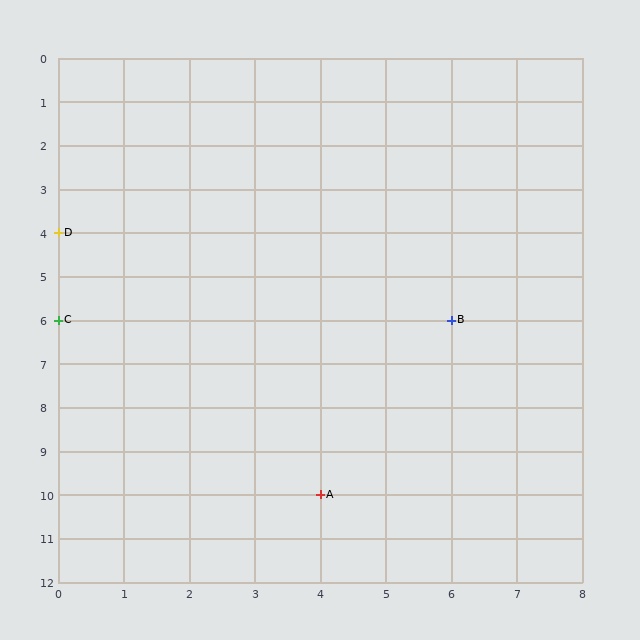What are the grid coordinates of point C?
Point C is at grid coordinates (0, 6).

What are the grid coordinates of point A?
Point A is at grid coordinates (4, 10).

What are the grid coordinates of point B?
Point B is at grid coordinates (6, 6).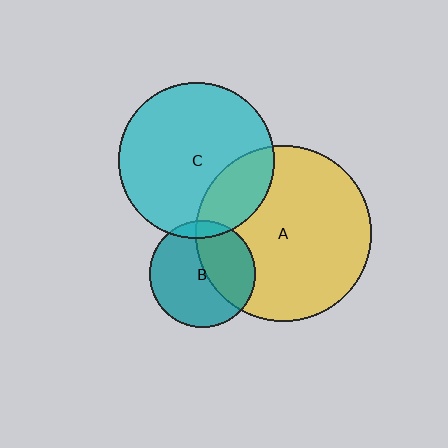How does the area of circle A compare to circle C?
Approximately 1.3 times.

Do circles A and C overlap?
Yes.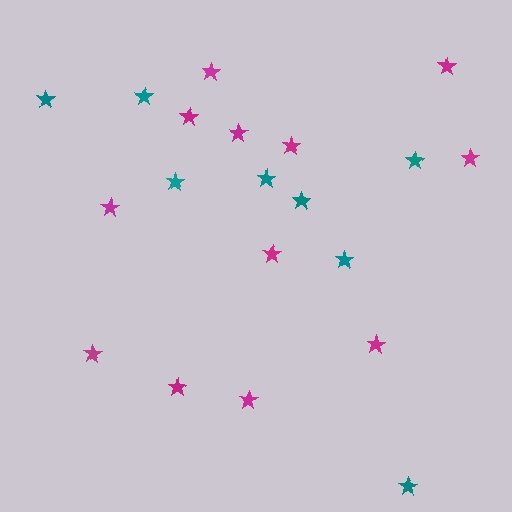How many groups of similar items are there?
There are 2 groups: one group of teal stars (8) and one group of magenta stars (12).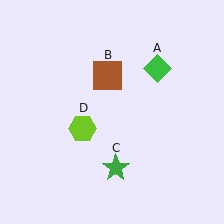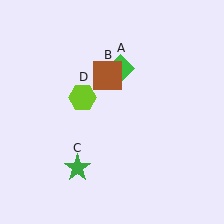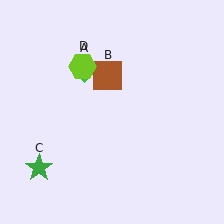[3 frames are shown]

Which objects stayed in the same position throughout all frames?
Brown square (object B) remained stationary.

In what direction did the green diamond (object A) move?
The green diamond (object A) moved left.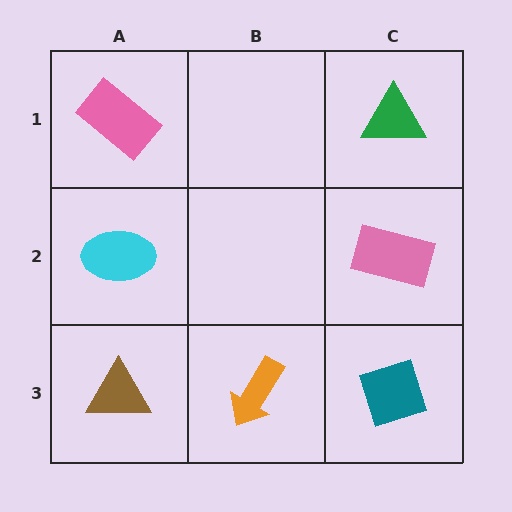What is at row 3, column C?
A teal diamond.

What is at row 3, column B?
An orange arrow.